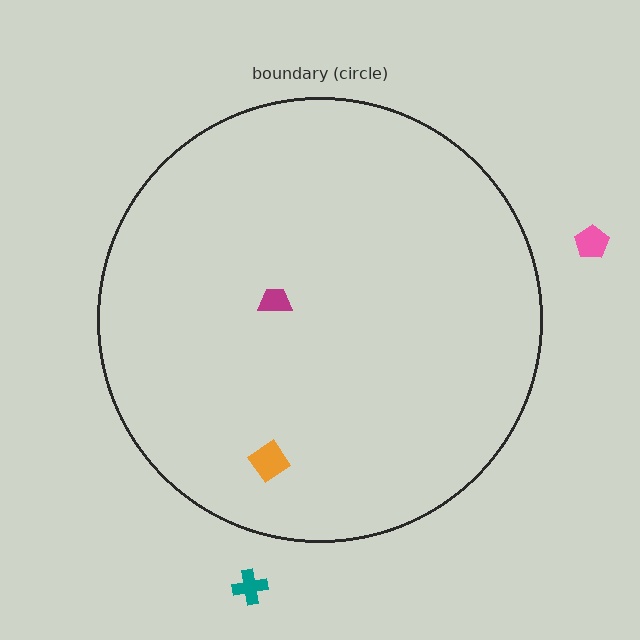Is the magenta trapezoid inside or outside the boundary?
Inside.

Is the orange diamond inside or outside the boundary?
Inside.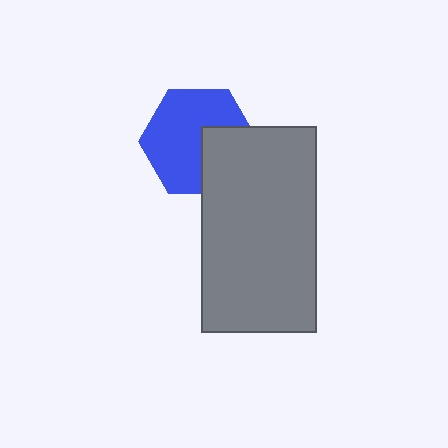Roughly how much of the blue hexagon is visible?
Most of it is visible (roughly 68%).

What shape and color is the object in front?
The object in front is a gray rectangle.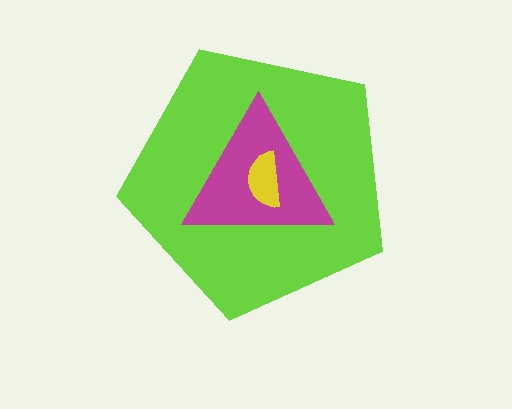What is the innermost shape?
The yellow semicircle.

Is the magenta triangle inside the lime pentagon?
Yes.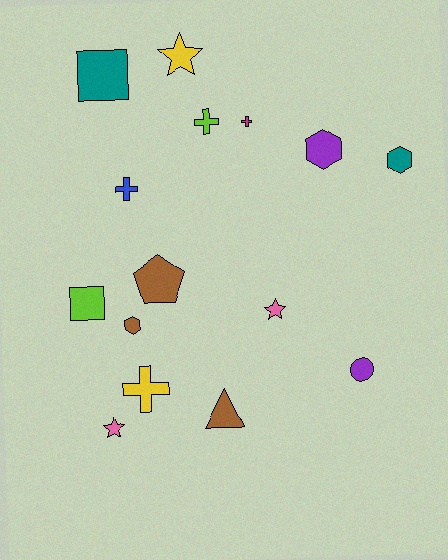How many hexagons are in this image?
There are 3 hexagons.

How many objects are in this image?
There are 15 objects.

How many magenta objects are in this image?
There is 1 magenta object.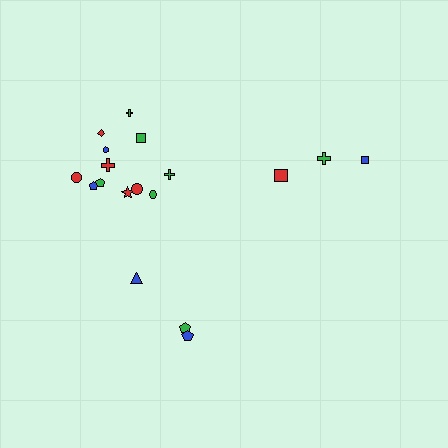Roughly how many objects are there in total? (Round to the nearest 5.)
Roughly 20 objects in total.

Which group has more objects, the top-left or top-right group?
The top-left group.